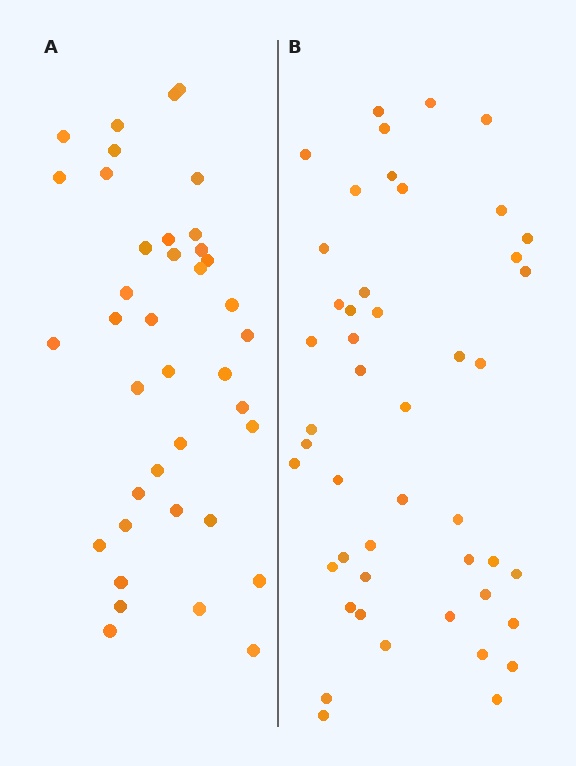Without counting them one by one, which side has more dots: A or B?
Region B (the right region) has more dots.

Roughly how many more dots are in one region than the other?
Region B has roughly 8 or so more dots than region A.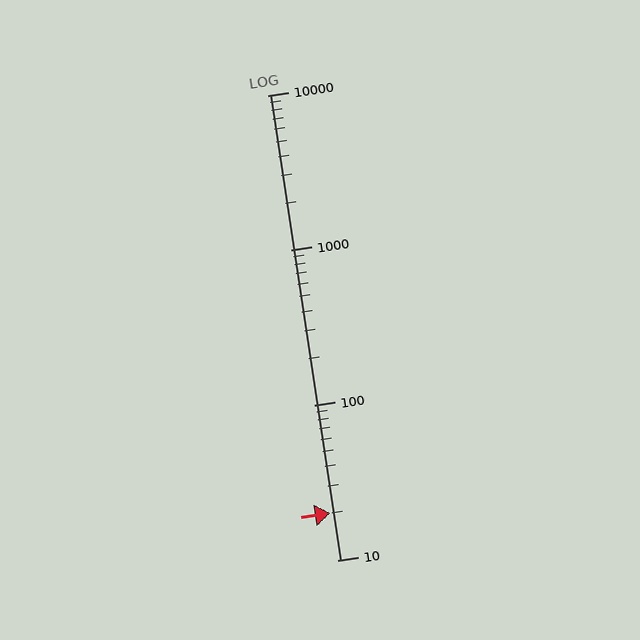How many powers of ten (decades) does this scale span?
The scale spans 3 decades, from 10 to 10000.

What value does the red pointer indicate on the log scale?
The pointer indicates approximately 20.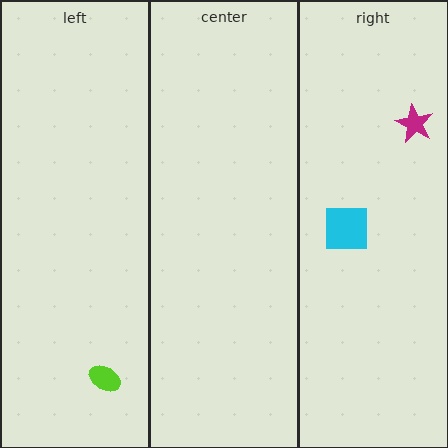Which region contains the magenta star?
The right region.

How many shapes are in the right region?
2.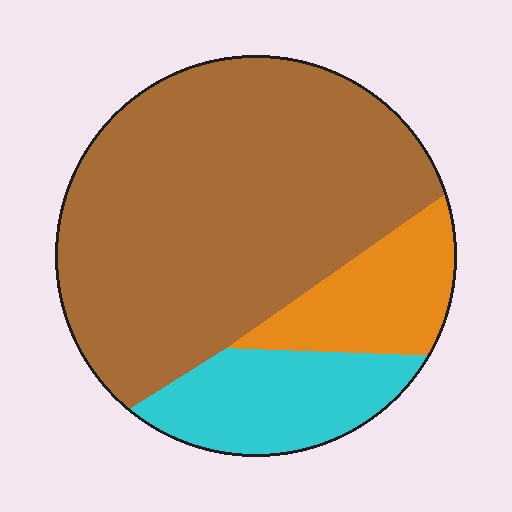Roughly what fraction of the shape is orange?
Orange covers 15% of the shape.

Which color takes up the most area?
Brown, at roughly 70%.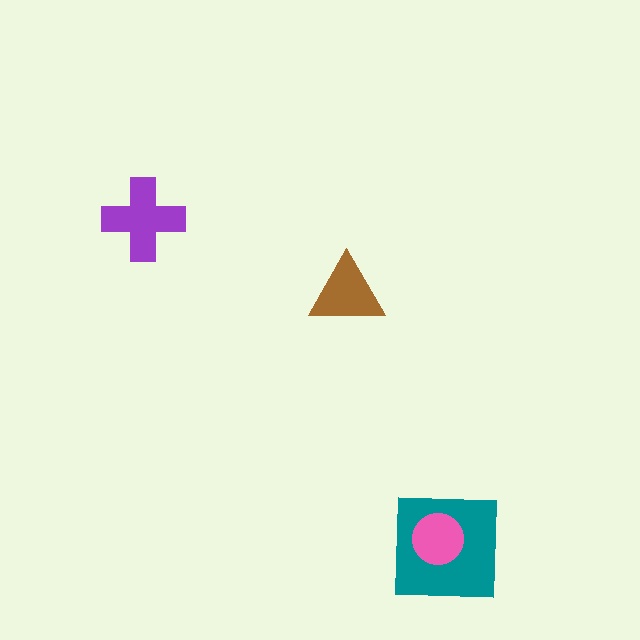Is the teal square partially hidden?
Yes, it is partially covered by another shape.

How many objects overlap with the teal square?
1 object overlaps with the teal square.